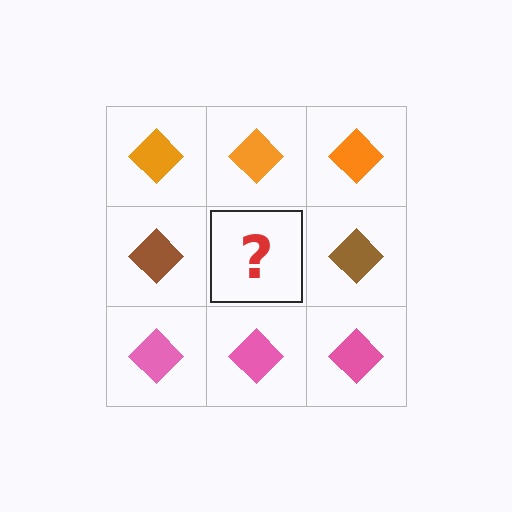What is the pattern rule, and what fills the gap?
The rule is that each row has a consistent color. The gap should be filled with a brown diamond.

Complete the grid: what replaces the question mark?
The question mark should be replaced with a brown diamond.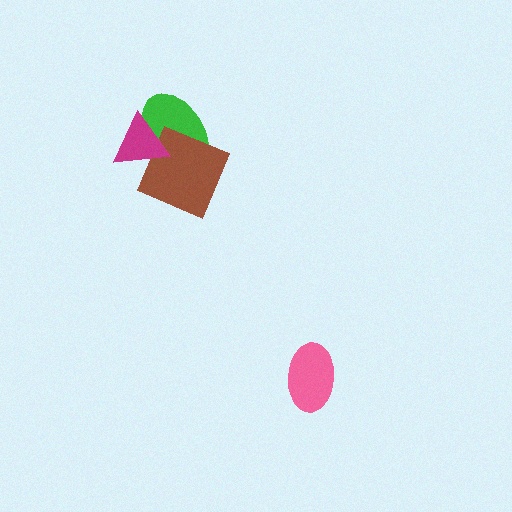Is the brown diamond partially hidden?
Yes, it is partially covered by another shape.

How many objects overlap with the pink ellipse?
0 objects overlap with the pink ellipse.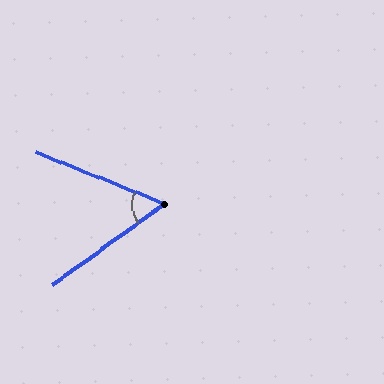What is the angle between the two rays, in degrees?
Approximately 58 degrees.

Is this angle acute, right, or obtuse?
It is acute.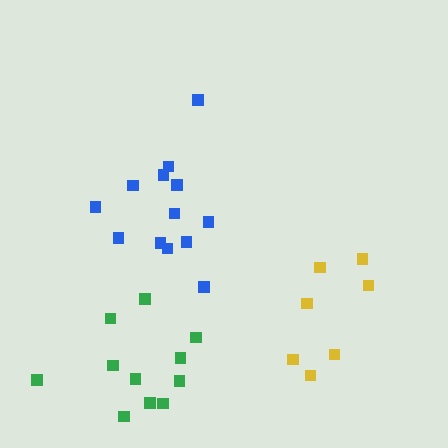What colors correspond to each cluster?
The clusters are colored: green, blue, yellow.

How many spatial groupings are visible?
There are 3 spatial groupings.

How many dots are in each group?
Group 1: 11 dots, Group 2: 13 dots, Group 3: 7 dots (31 total).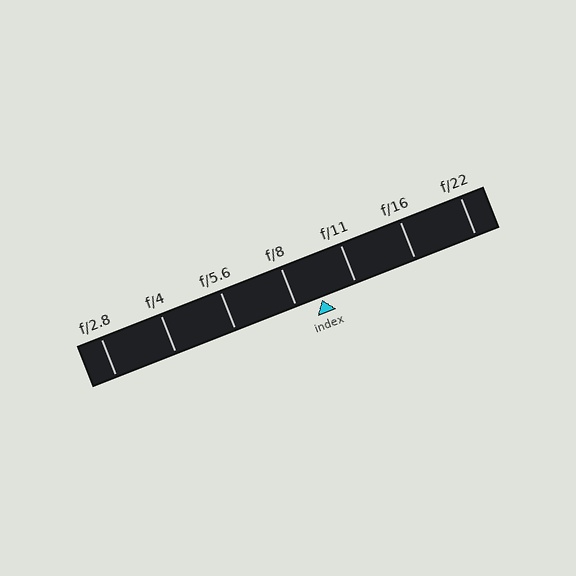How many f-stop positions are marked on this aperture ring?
There are 7 f-stop positions marked.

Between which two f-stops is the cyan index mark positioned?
The index mark is between f/8 and f/11.